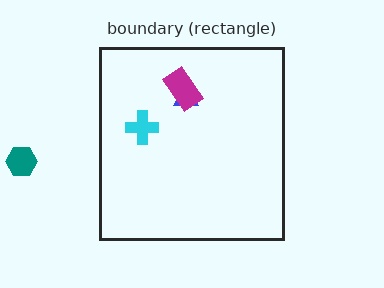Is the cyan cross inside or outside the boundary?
Inside.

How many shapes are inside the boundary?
3 inside, 1 outside.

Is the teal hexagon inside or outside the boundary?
Outside.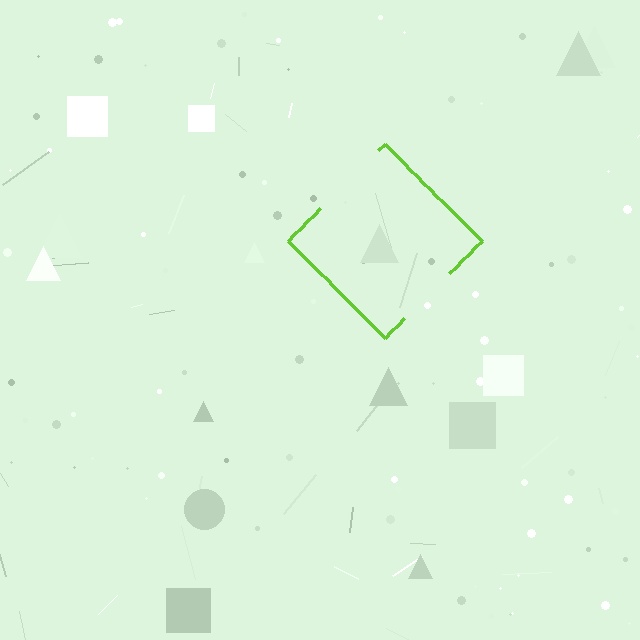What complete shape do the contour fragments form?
The contour fragments form a diamond.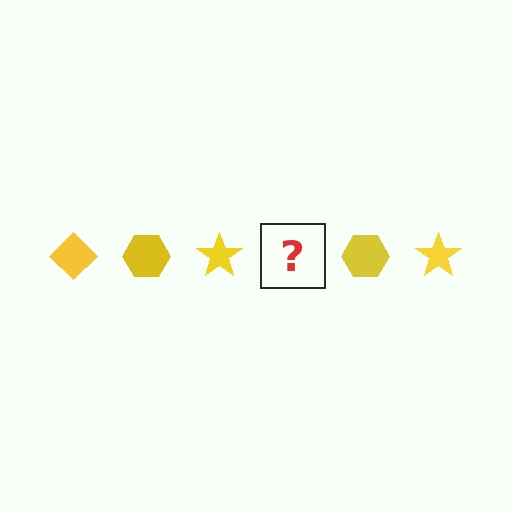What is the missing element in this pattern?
The missing element is a yellow diamond.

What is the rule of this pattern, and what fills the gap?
The rule is that the pattern cycles through diamond, hexagon, star shapes in yellow. The gap should be filled with a yellow diamond.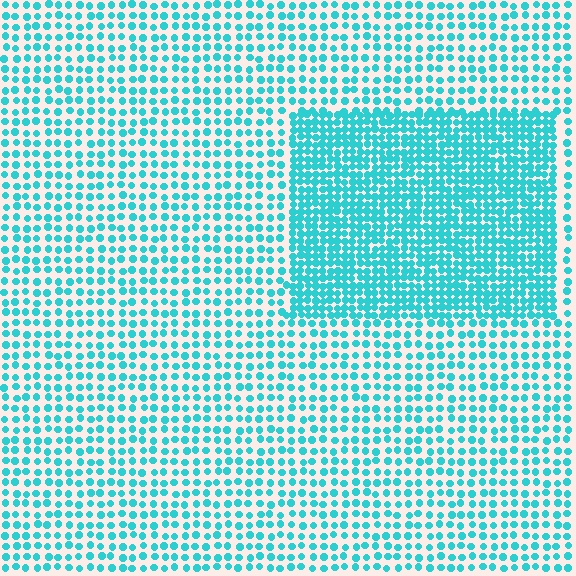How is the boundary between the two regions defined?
The boundary is defined by a change in element density (approximately 2.0x ratio). All elements are the same color, size, and shape.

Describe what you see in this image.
The image contains small cyan elements arranged at two different densities. A rectangle-shaped region is visible where the elements are more densely packed than the surrounding area.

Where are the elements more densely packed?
The elements are more densely packed inside the rectangle boundary.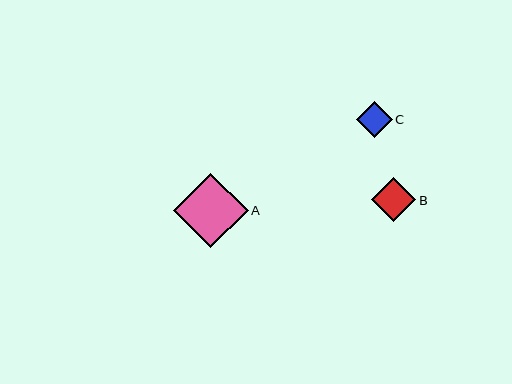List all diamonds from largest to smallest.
From largest to smallest: A, B, C.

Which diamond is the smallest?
Diamond C is the smallest with a size of approximately 36 pixels.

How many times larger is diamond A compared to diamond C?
Diamond A is approximately 2.1 times the size of diamond C.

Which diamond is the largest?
Diamond A is the largest with a size of approximately 74 pixels.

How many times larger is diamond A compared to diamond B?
Diamond A is approximately 1.7 times the size of diamond B.